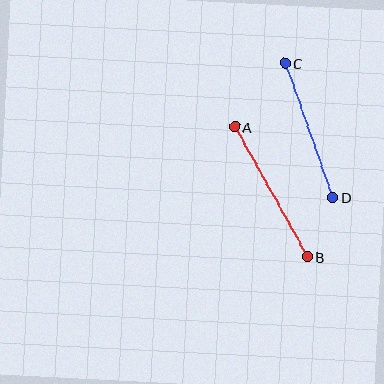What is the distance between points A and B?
The distance is approximately 149 pixels.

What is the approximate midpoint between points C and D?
The midpoint is at approximately (309, 130) pixels.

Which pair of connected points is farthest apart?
Points A and B are farthest apart.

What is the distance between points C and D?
The distance is approximately 142 pixels.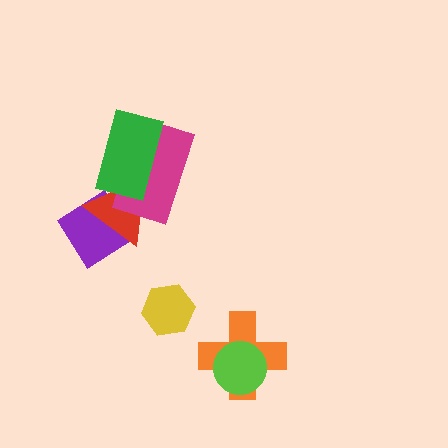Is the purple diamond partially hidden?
Yes, it is partially covered by another shape.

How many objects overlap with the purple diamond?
1 object overlaps with the purple diamond.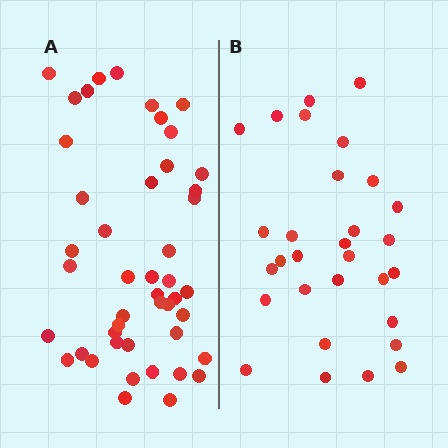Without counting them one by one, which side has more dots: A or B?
Region A (the left region) has more dots.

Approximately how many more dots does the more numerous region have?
Region A has approximately 15 more dots than region B.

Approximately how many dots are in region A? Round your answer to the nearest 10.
About 50 dots. (The exact count is 46, which rounds to 50.)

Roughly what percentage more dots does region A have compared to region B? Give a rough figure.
About 55% more.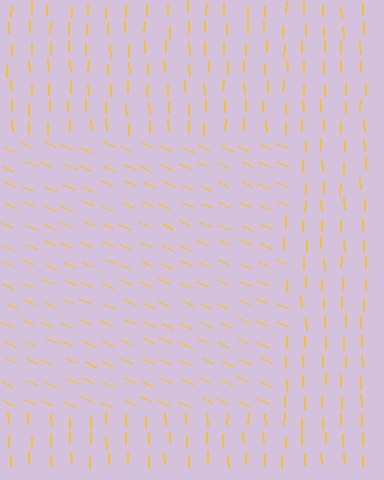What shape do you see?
I see a rectangle.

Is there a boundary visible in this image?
Yes, there is a texture boundary formed by a change in line orientation.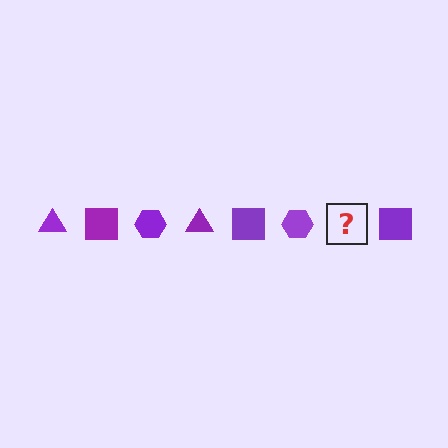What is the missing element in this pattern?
The missing element is a purple triangle.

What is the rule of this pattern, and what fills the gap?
The rule is that the pattern cycles through triangle, square, hexagon shapes in purple. The gap should be filled with a purple triangle.